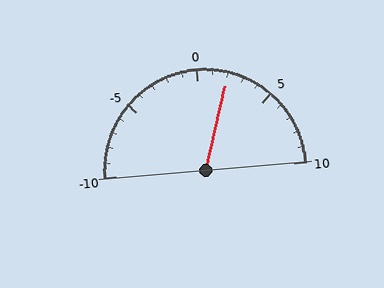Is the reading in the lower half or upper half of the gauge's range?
The reading is in the upper half of the range (-10 to 10).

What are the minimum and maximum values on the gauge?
The gauge ranges from -10 to 10.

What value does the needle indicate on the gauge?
The needle indicates approximately 2.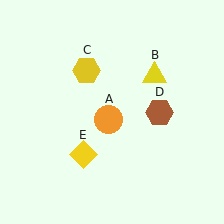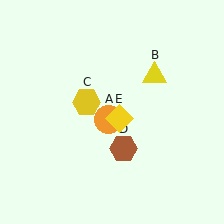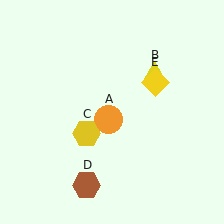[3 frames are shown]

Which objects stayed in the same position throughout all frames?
Orange circle (object A) and yellow triangle (object B) remained stationary.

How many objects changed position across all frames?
3 objects changed position: yellow hexagon (object C), brown hexagon (object D), yellow diamond (object E).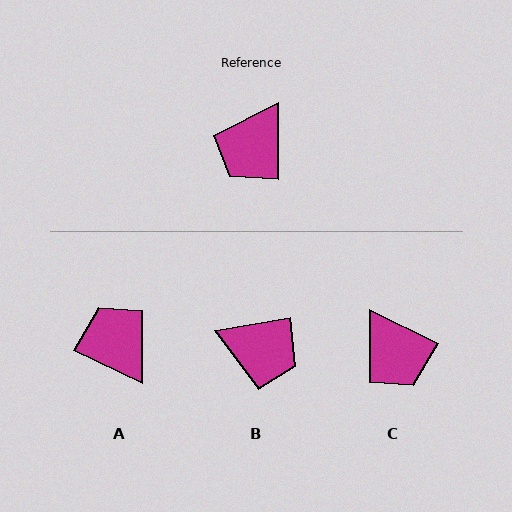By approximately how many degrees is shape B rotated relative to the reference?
Approximately 100 degrees counter-clockwise.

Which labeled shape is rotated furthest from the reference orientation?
A, about 116 degrees away.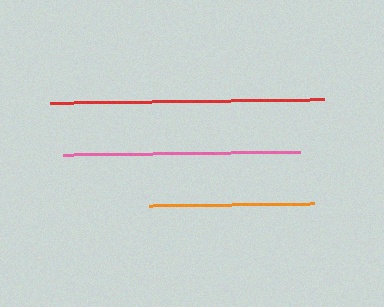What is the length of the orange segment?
The orange segment is approximately 165 pixels long.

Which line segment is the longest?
The red line is the longest at approximately 274 pixels.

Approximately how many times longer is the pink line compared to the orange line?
The pink line is approximately 1.4 times the length of the orange line.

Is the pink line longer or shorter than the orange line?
The pink line is longer than the orange line.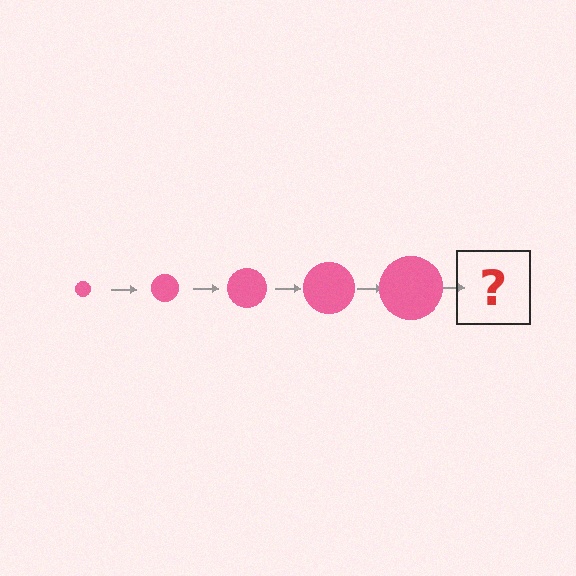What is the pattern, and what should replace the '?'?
The pattern is that the circle gets progressively larger each step. The '?' should be a pink circle, larger than the previous one.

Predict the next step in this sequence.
The next step is a pink circle, larger than the previous one.